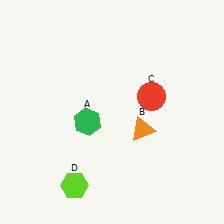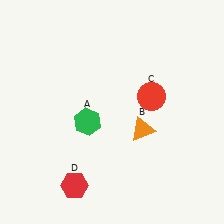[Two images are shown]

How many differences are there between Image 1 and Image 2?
There is 1 difference between the two images.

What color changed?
The hexagon (D) changed from lime in Image 1 to red in Image 2.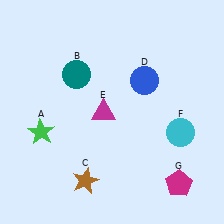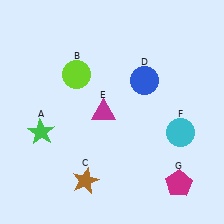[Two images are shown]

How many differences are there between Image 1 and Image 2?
There is 1 difference between the two images.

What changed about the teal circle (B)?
In Image 1, B is teal. In Image 2, it changed to lime.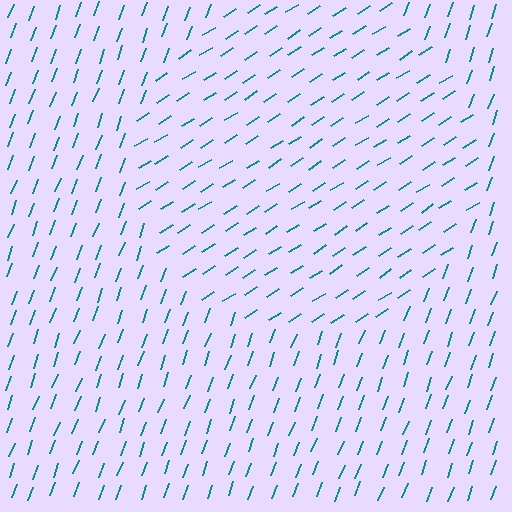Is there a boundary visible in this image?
Yes, there is a texture boundary formed by a change in line orientation.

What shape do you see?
I see a circle.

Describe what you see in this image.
The image is filled with small teal line segments. A circle region in the image has lines oriented differently from the surrounding lines, creating a visible texture boundary.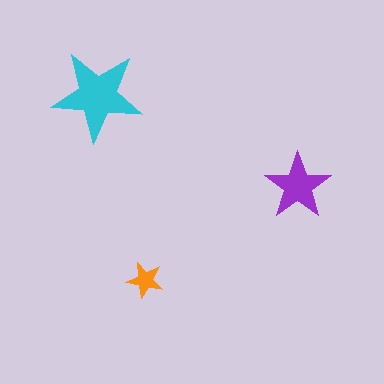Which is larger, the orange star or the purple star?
The purple one.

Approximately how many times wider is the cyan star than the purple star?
About 1.5 times wider.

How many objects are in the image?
There are 3 objects in the image.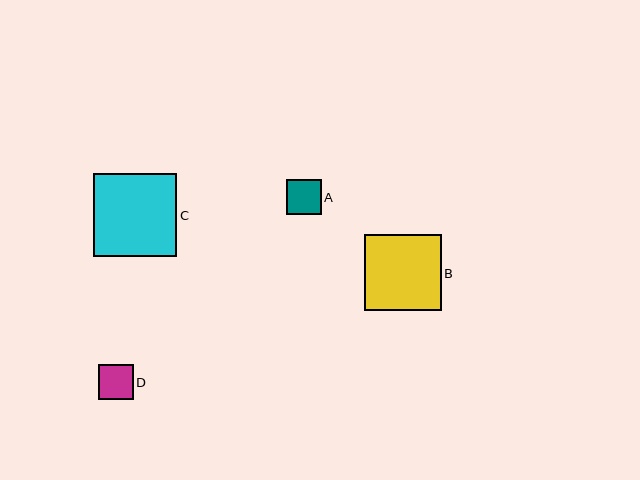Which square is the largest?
Square C is the largest with a size of approximately 83 pixels.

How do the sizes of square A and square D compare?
Square A and square D are approximately the same size.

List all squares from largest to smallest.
From largest to smallest: C, B, A, D.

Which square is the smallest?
Square D is the smallest with a size of approximately 35 pixels.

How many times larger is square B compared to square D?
Square B is approximately 2.2 times the size of square D.